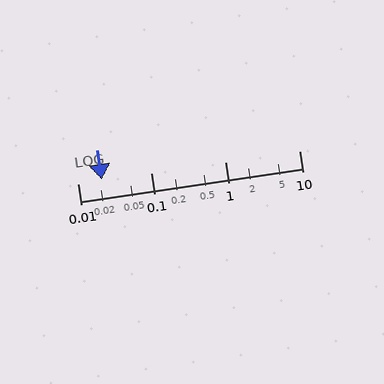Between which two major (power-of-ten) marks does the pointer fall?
The pointer is between 0.01 and 0.1.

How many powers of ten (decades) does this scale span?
The scale spans 3 decades, from 0.01 to 10.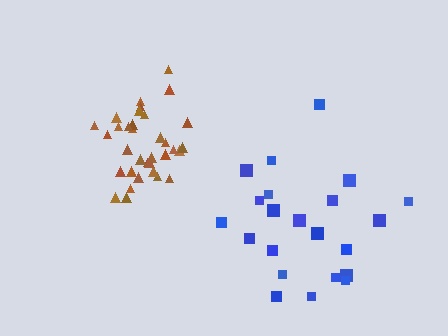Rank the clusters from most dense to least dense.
brown, blue.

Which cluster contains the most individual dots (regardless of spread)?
Brown (34).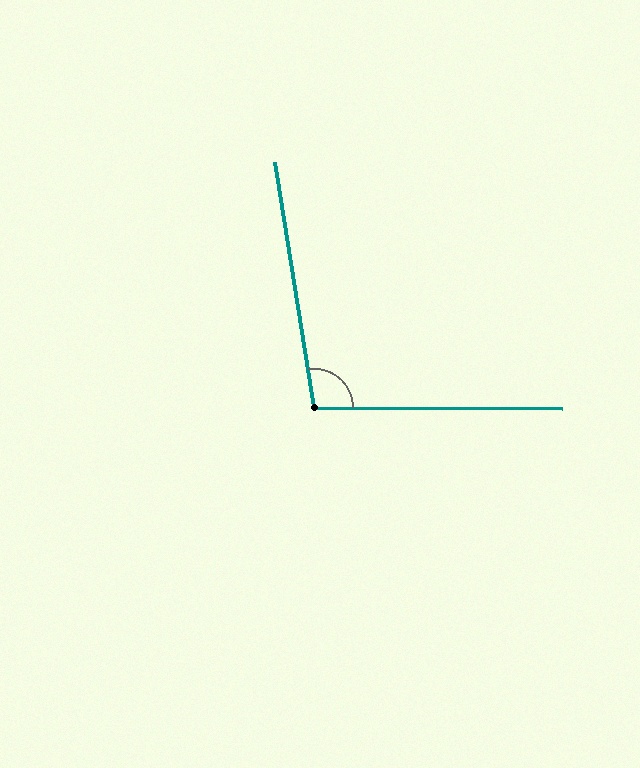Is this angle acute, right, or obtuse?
It is obtuse.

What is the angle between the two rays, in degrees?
Approximately 99 degrees.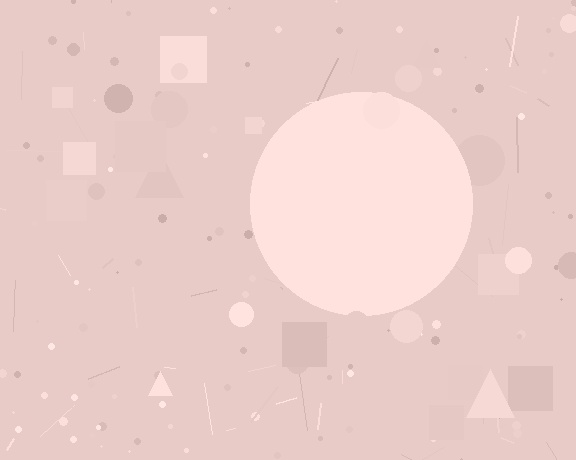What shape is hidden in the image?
A circle is hidden in the image.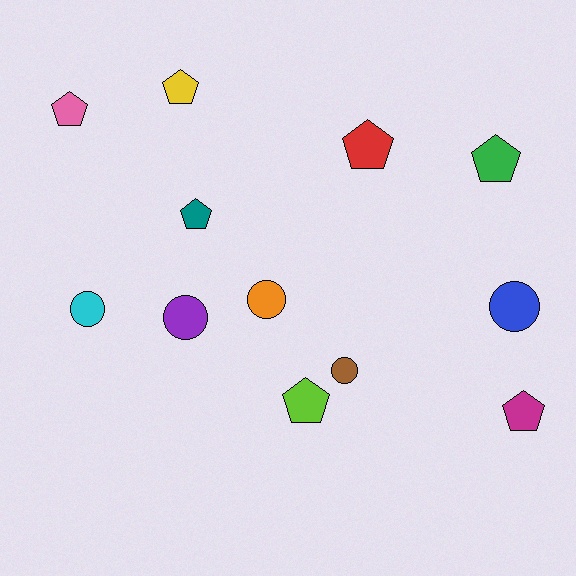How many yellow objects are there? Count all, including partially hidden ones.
There is 1 yellow object.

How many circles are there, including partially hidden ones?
There are 5 circles.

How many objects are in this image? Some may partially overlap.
There are 12 objects.